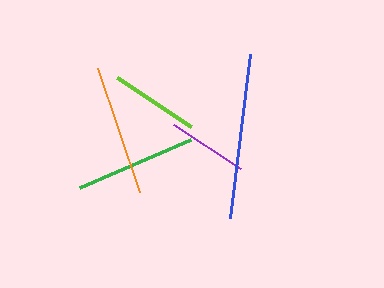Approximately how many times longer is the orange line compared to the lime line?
The orange line is approximately 1.5 times the length of the lime line.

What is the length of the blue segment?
The blue segment is approximately 165 pixels long.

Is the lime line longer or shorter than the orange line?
The orange line is longer than the lime line.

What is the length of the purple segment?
The purple segment is approximately 80 pixels long.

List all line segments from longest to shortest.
From longest to shortest: blue, orange, green, lime, purple.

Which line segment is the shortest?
The purple line is the shortest at approximately 80 pixels.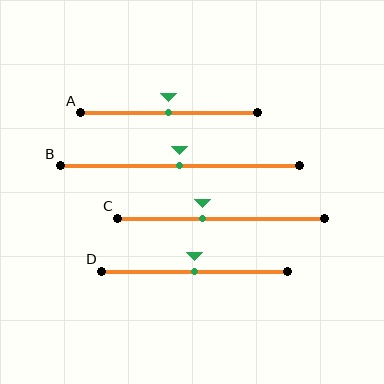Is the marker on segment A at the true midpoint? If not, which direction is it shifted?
Yes, the marker on segment A is at the true midpoint.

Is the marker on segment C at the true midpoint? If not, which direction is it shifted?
No, the marker on segment C is shifted to the left by about 9% of the segment length.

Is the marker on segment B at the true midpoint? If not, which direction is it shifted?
Yes, the marker on segment B is at the true midpoint.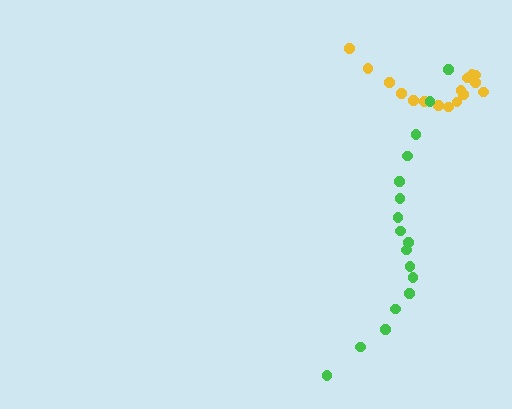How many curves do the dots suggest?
There are 2 distinct paths.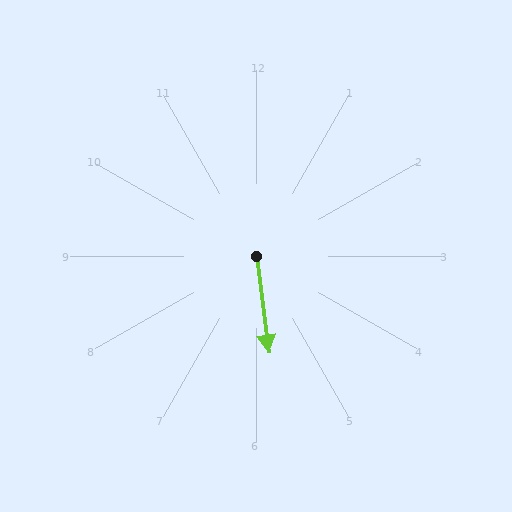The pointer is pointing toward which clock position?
Roughly 6 o'clock.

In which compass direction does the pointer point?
South.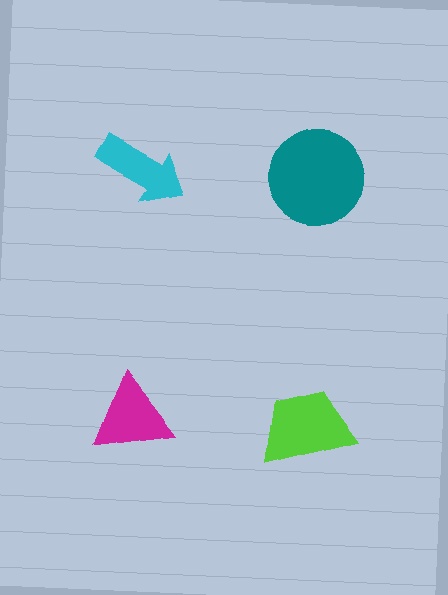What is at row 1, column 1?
A cyan arrow.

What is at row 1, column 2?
A teal circle.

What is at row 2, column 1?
A magenta triangle.